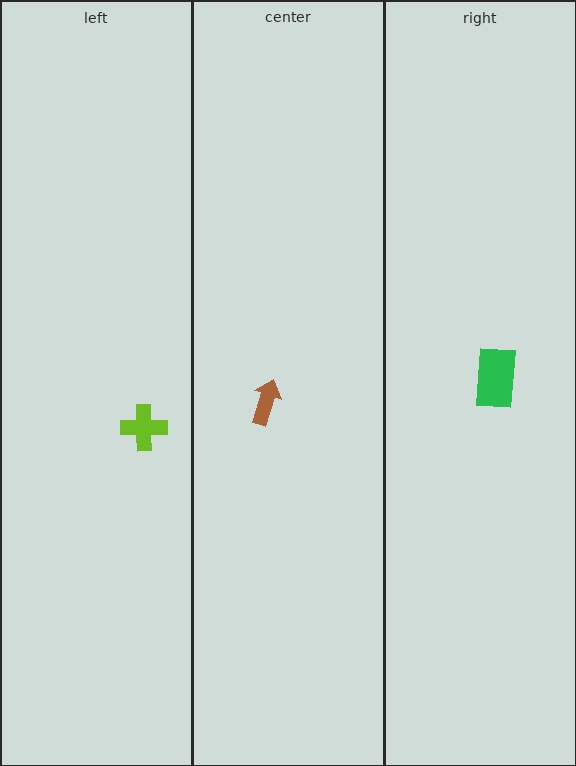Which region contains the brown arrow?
The center region.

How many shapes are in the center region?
1.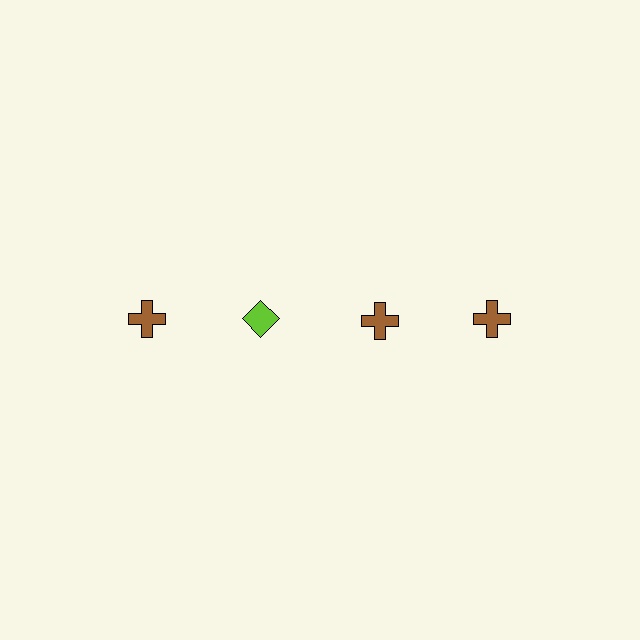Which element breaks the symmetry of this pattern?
The lime diamond in the top row, second from left column breaks the symmetry. All other shapes are brown crosses.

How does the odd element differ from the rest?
It differs in both color (lime instead of brown) and shape (diamond instead of cross).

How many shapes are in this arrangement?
There are 4 shapes arranged in a grid pattern.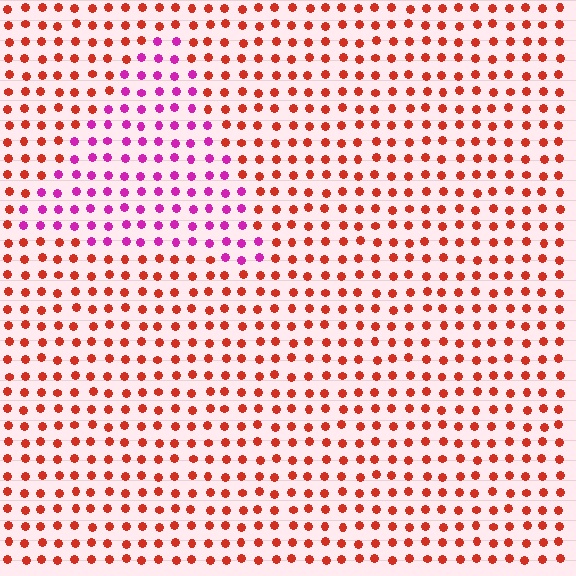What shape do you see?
I see a triangle.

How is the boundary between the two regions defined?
The boundary is defined purely by a slight shift in hue (about 55 degrees). Spacing, size, and orientation are identical on both sides.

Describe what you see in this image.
The image is filled with small red elements in a uniform arrangement. A triangle-shaped region is visible where the elements are tinted to a slightly different hue, forming a subtle color boundary.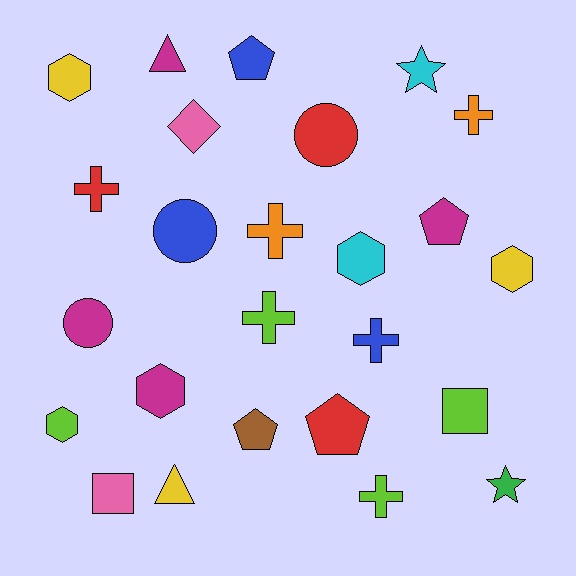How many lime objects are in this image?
There are 4 lime objects.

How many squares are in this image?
There are 2 squares.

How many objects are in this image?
There are 25 objects.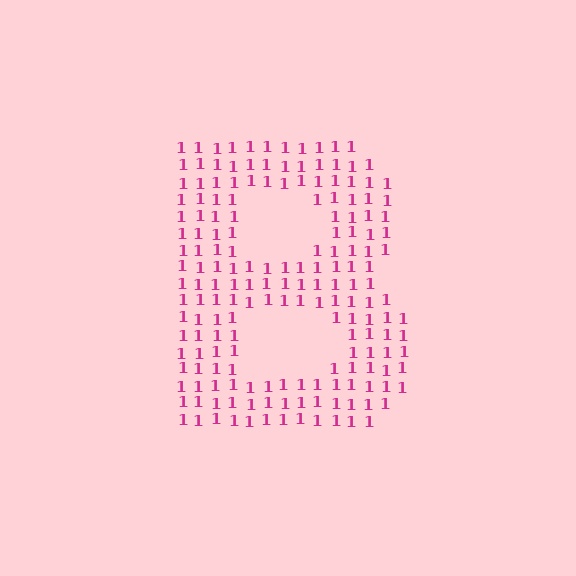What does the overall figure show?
The overall figure shows the letter B.